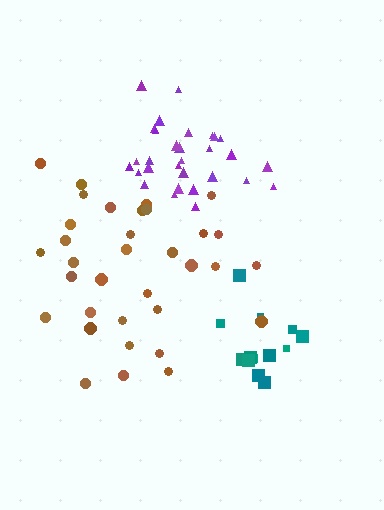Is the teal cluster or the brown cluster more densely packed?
Teal.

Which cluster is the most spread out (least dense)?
Brown.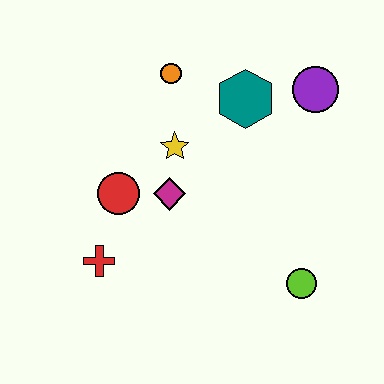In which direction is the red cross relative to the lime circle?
The red cross is to the left of the lime circle.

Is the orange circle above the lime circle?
Yes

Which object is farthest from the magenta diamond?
The purple circle is farthest from the magenta diamond.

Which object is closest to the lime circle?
The magenta diamond is closest to the lime circle.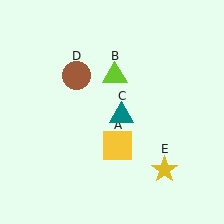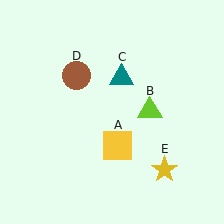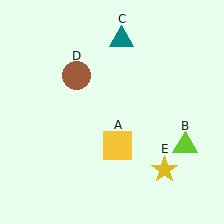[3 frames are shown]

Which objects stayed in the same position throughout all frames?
Yellow square (object A) and brown circle (object D) and yellow star (object E) remained stationary.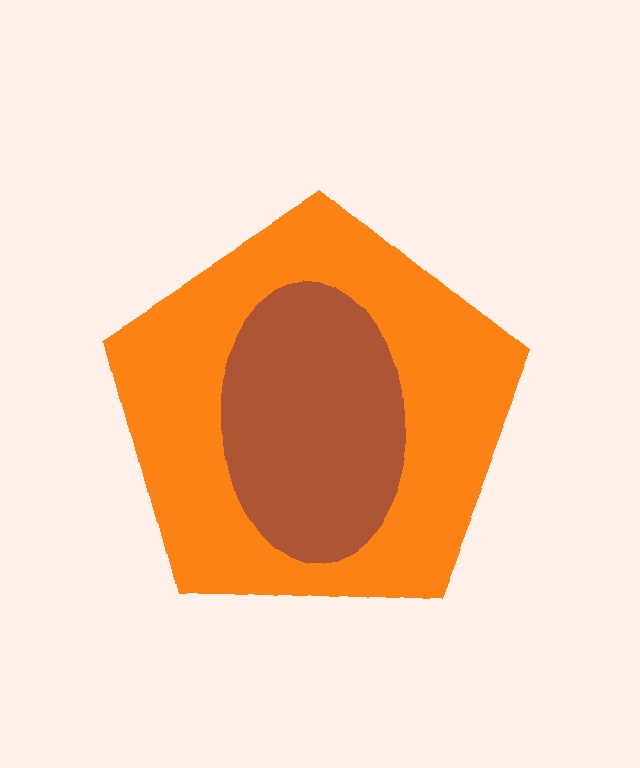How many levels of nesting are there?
2.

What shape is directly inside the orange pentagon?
The brown ellipse.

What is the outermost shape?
The orange pentagon.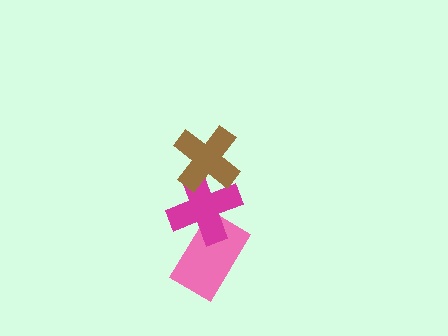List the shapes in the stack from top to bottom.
From top to bottom: the brown cross, the magenta cross, the pink rectangle.